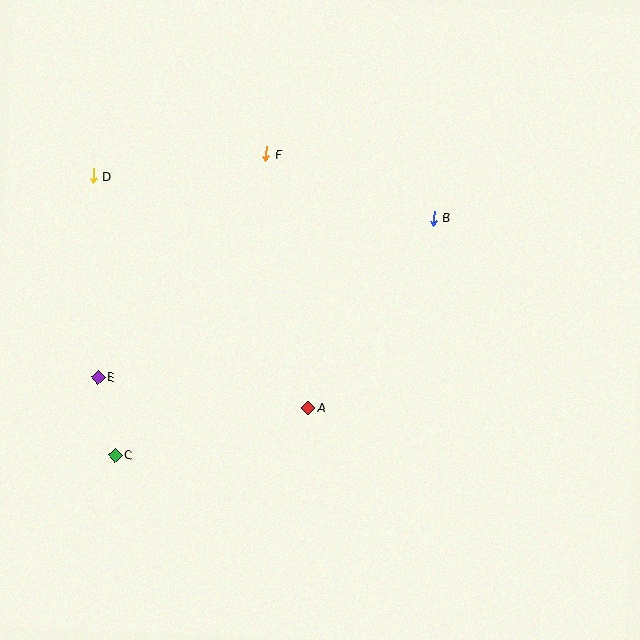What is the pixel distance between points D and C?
The distance between D and C is 280 pixels.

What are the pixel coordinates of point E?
Point E is at (98, 377).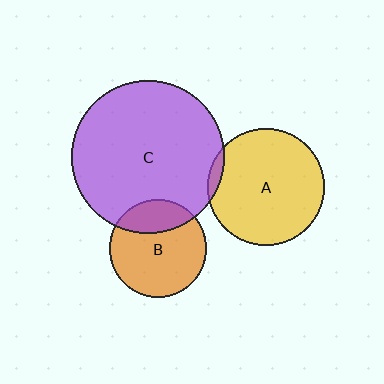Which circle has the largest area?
Circle C (purple).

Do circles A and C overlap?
Yes.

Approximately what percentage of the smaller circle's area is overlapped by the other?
Approximately 5%.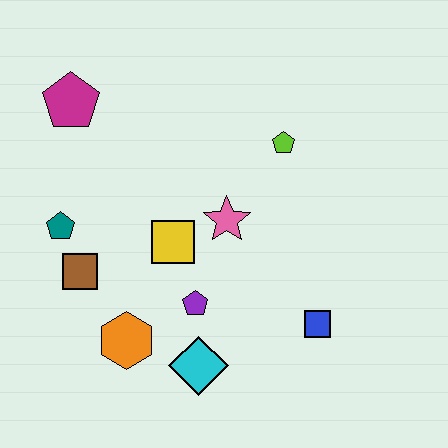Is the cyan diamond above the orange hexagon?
No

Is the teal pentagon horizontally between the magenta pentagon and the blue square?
No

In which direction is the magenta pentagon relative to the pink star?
The magenta pentagon is to the left of the pink star.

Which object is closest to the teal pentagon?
The brown square is closest to the teal pentagon.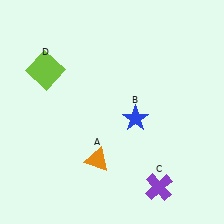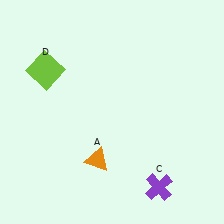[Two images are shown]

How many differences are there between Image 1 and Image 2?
There is 1 difference between the two images.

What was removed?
The blue star (B) was removed in Image 2.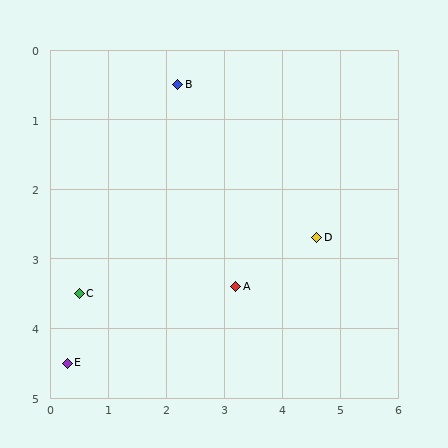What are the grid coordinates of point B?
Point B is at approximately (2.2, 0.5).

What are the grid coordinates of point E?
Point E is at approximately (0.3, 4.5).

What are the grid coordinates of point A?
Point A is at approximately (3.2, 3.4).